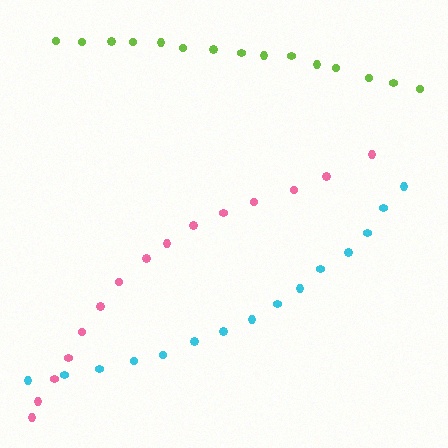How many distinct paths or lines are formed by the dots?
There are 3 distinct paths.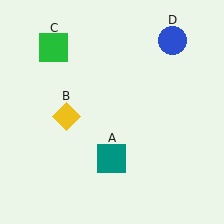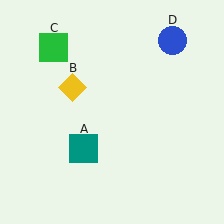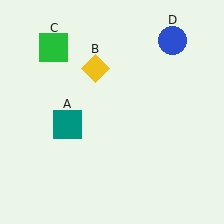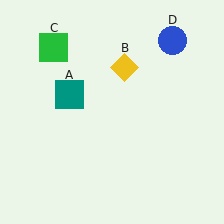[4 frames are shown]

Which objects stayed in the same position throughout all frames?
Green square (object C) and blue circle (object D) remained stationary.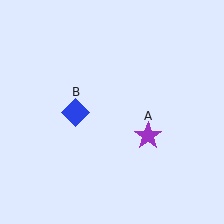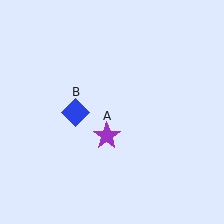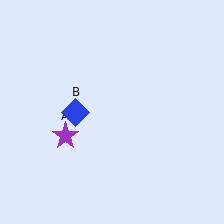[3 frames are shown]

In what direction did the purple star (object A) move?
The purple star (object A) moved left.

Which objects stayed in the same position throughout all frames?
Blue diamond (object B) remained stationary.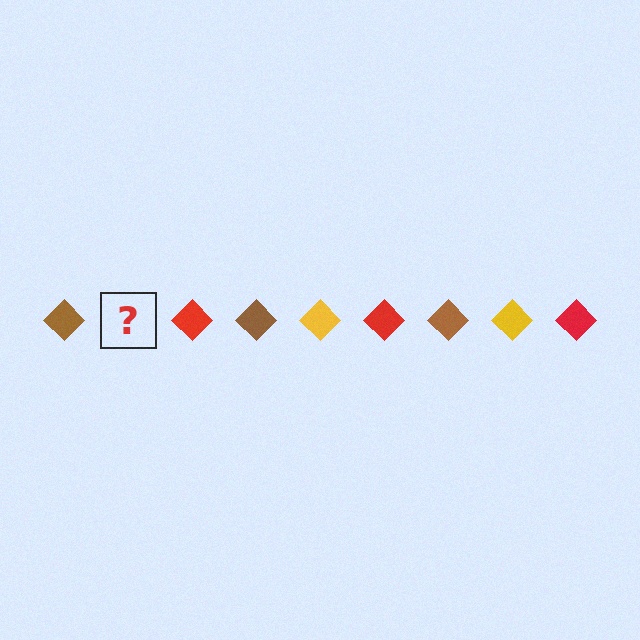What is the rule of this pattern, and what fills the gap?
The rule is that the pattern cycles through brown, yellow, red diamonds. The gap should be filled with a yellow diamond.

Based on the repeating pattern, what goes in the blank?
The blank should be a yellow diamond.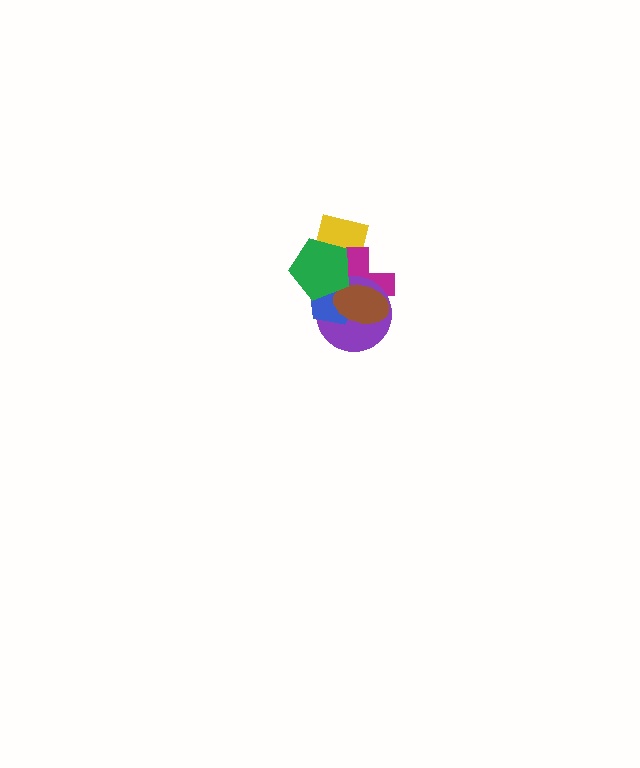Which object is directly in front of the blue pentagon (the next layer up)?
The brown ellipse is directly in front of the blue pentagon.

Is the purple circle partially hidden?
Yes, it is partially covered by another shape.